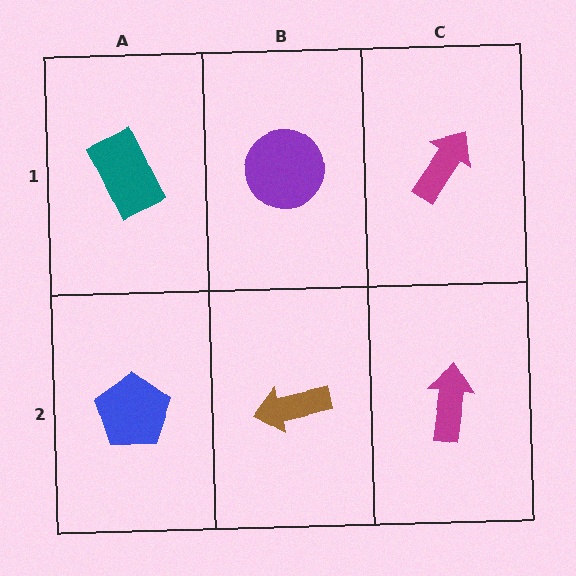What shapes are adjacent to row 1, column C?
A magenta arrow (row 2, column C), a purple circle (row 1, column B).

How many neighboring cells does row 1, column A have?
2.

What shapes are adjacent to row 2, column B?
A purple circle (row 1, column B), a blue pentagon (row 2, column A), a magenta arrow (row 2, column C).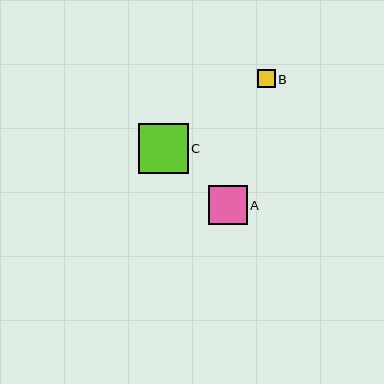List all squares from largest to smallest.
From largest to smallest: C, A, B.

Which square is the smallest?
Square B is the smallest with a size of approximately 18 pixels.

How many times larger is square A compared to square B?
Square A is approximately 2.1 times the size of square B.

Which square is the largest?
Square C is the largest with a size of approximately 50 pixels.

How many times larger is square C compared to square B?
Square C is approximately 2.7 times the size of square B.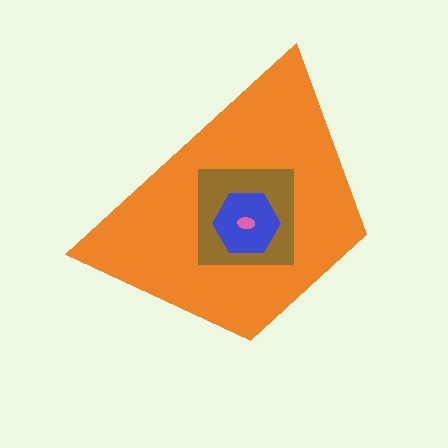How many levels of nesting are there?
4.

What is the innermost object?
The pink ellipse.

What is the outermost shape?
The orange trapezoid.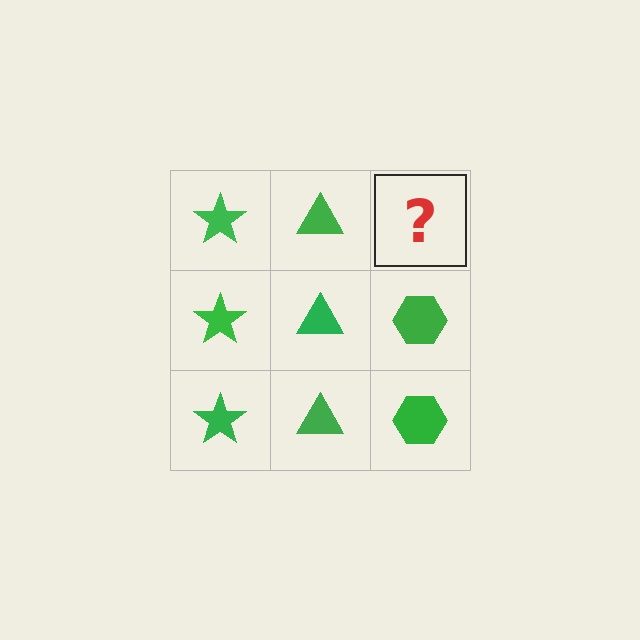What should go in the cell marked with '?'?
The missing cell should contain a green hexagon.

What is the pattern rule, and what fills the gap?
The rule is that each column has a consistent shape. The gap should be filled with a green hexagon.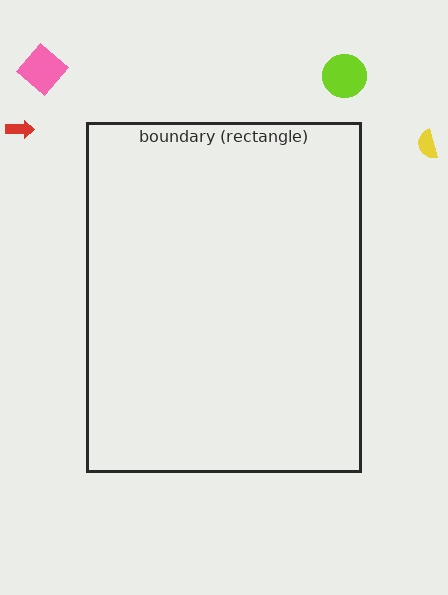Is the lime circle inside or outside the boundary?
Outside.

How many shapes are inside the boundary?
0 inside, 4 outside.